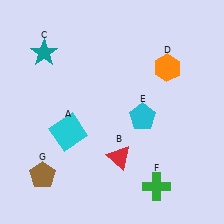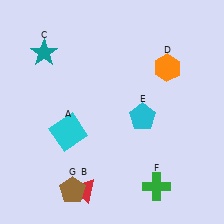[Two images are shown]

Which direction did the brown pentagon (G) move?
The brown pentagon (G) moved right.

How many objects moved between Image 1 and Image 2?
2 objects moved between the two images.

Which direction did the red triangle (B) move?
The red triangle (B) moved left.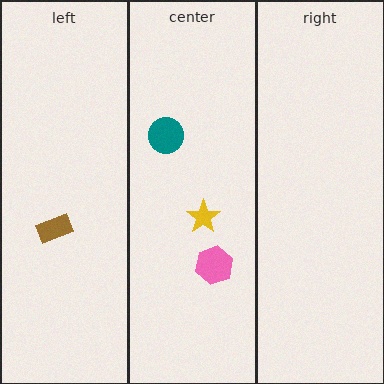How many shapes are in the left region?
1.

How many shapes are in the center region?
3.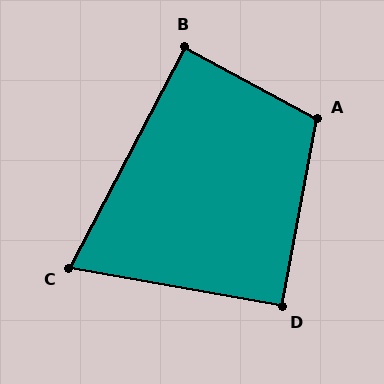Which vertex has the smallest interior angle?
C, at approximately 72 degrees.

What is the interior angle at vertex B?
Approximately 89 degrees (approximately right).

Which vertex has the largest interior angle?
A, at approximately 108 degrees.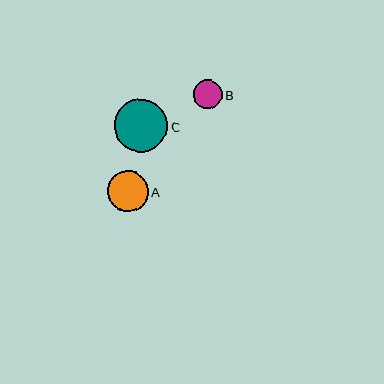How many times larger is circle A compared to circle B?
Circle A is approximately 1.4 times the size of circle B.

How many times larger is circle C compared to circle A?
Circle C is approximately 1.3 times the size of circle A.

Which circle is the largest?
Circle C is the largest with a size of approximately 53 pixels.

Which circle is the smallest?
Circle B is the smallest with a size of approximately 29 pixels.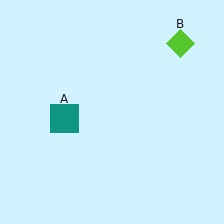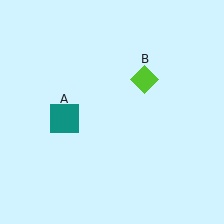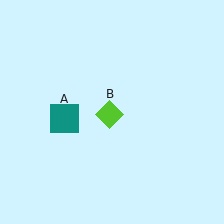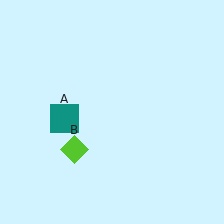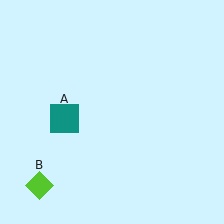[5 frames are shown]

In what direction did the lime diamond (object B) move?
The lime diamond (object B) moved down and to the left.